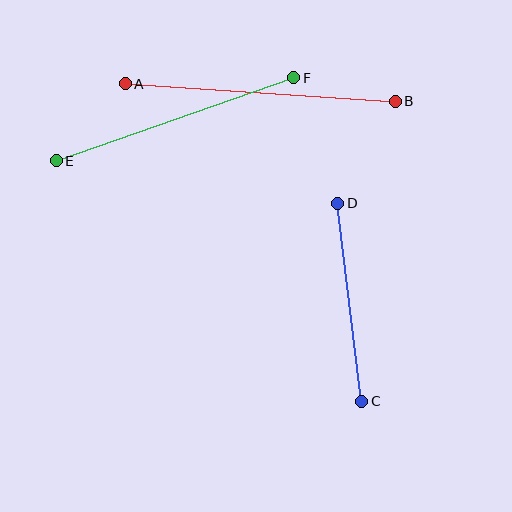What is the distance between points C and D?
The distance is approximately 199 pixels.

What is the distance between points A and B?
The distance is approximately 271 pixels.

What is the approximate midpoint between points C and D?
The midpoint is at approximately (350, 302) pixels.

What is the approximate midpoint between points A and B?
The midpoint is at approximately (260, 93) pixels.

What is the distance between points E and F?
The distance is approximately 252 pixels.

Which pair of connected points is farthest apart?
Points A and B are farthest apart.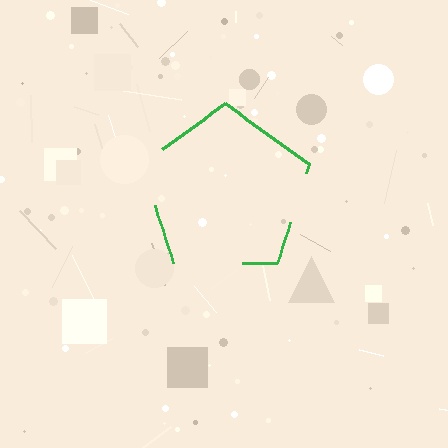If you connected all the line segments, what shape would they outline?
They would outline a pentagon.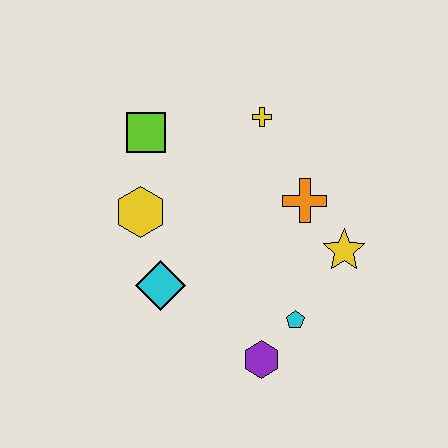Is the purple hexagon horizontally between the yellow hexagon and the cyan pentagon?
Yes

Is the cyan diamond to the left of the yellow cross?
Yes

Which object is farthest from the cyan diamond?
The yellow cross is farthest from the cyan diamond.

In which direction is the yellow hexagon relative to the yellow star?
The yellow hexagon is to the left of the yellow star.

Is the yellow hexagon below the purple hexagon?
No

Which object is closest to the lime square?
The yellow hexagon is closest to the lime square.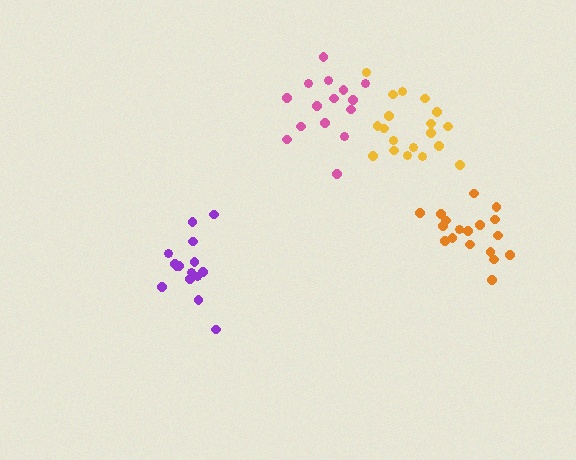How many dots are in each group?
Group 1: 16 dots, Group 2: 15 dots, Group 3: 19 dots, Group 4: 18 dots (68 total).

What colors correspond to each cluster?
The clusters are colored: purple, pink, yellow, orange.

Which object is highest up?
The pink cluster is topmost.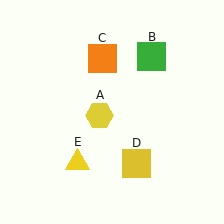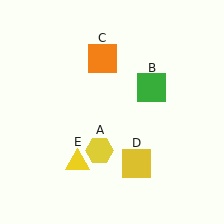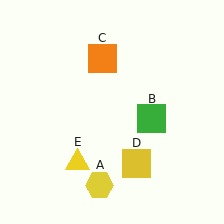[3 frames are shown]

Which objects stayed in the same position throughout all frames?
Orange square (object C) and yellow square (object D) and yellow triangle (object E) remained stationary.